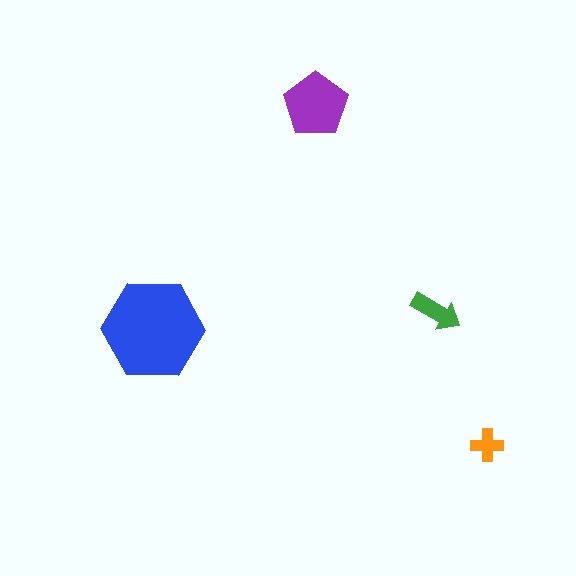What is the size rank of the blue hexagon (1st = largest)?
1st.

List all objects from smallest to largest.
The orange cross, the green arrow, the purple pentagon, the blue hexagon.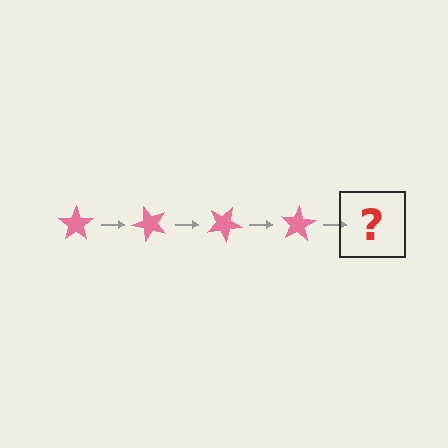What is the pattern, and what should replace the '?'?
The pattern is that the star rotates 50 degrees each step. The '?' should be a pink star rotated 200 degrees.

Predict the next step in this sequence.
The next step is a pink star rotated 200 degrees.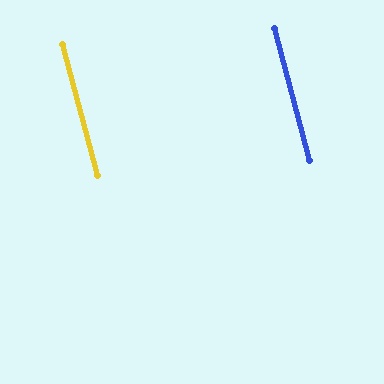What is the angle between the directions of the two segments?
Approximately 0 degrees.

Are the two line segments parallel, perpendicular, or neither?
Parallel — their directions differ by only 0.1°.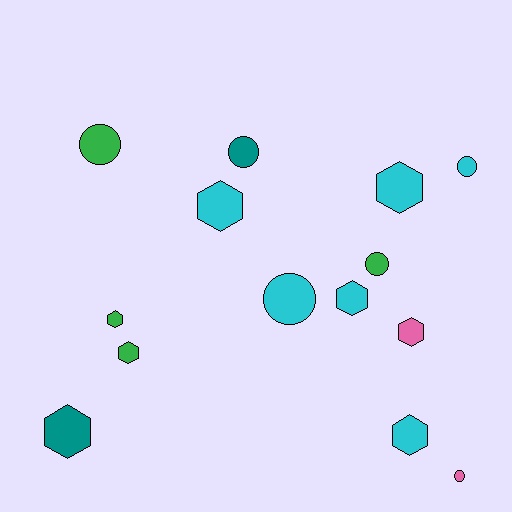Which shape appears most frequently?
Hexagon, with 8 objects.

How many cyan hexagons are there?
There are 4 cyan hexagons.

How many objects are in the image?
There are 14 objects.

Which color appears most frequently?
Cyan, with 6 objects.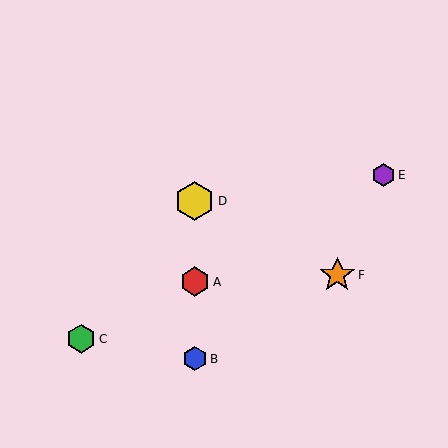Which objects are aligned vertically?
Objects A, B, D are aligned vertically.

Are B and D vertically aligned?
Yes, both are at x≈195.